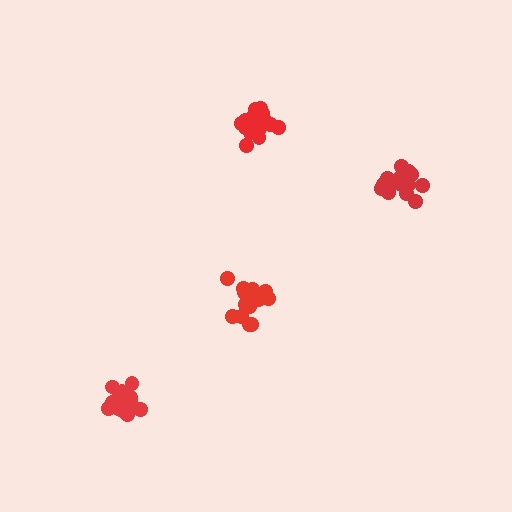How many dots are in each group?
Group 1: 16 dots, Group 2: 16 dots, Group 3: 17 dots, Group 4: 20 dots (69 total).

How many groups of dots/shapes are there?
There are 4 groups.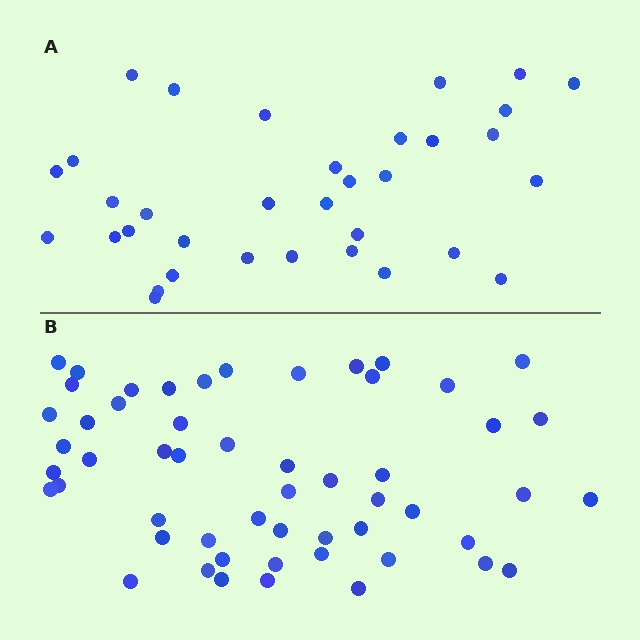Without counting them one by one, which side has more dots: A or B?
Region B (the bottom region) has more dots.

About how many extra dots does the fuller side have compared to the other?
Region B has approximately 20 more dots than region A.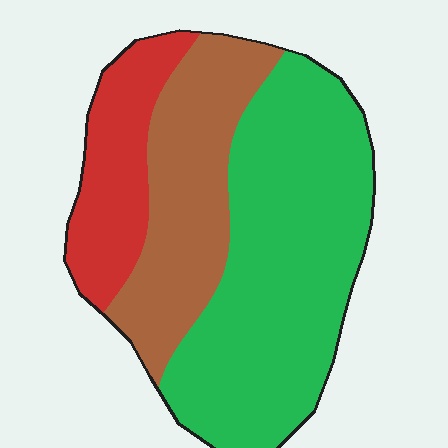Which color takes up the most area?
Green, at roughly 55%.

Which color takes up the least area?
Red, at roughly 20%.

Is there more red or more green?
Green.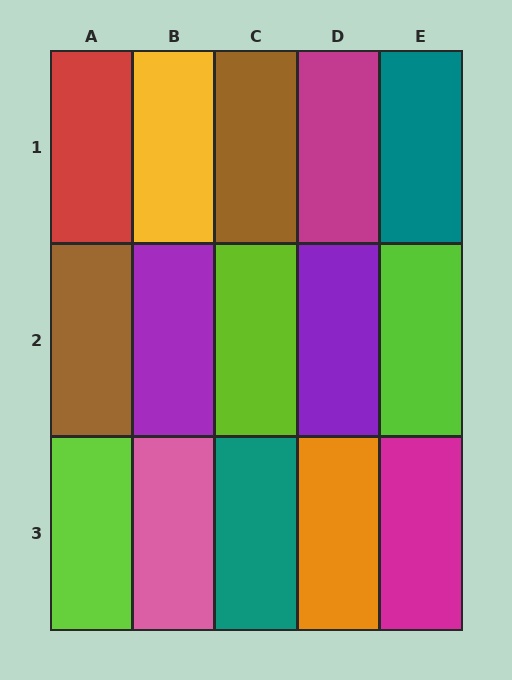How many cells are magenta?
2 cells are magenta.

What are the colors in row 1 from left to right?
Red, yellow, brown, magenta, teal.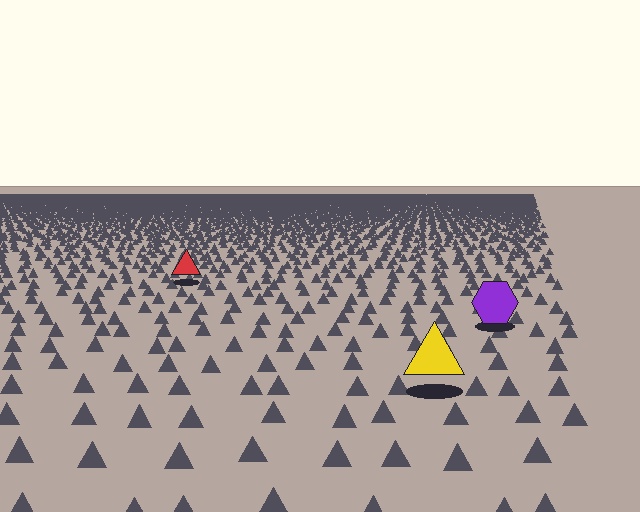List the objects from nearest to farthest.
From nearest to farthest: the yellow triangle, the purple hexagon, the red triangle.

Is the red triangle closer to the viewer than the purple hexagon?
No. The purple hexagon is closer — you can tell from the texture gradient: the ground texture is coarser near it.